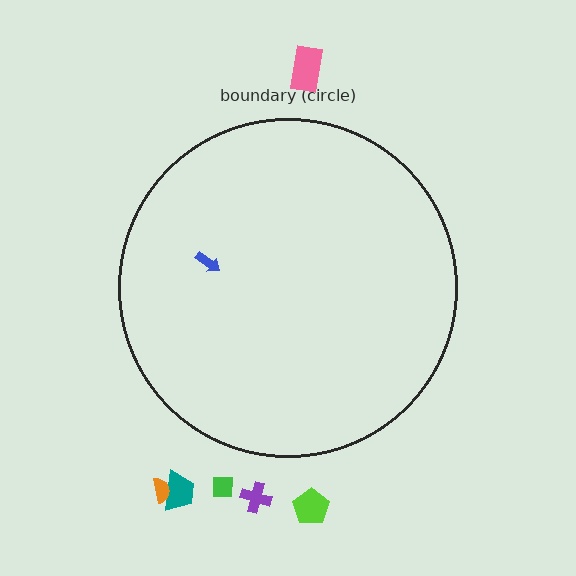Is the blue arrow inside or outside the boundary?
Inside.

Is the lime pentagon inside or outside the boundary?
Outside.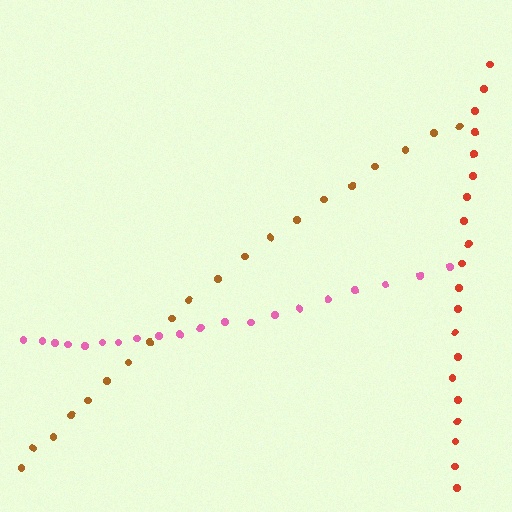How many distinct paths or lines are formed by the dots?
There are 3 distinct paths.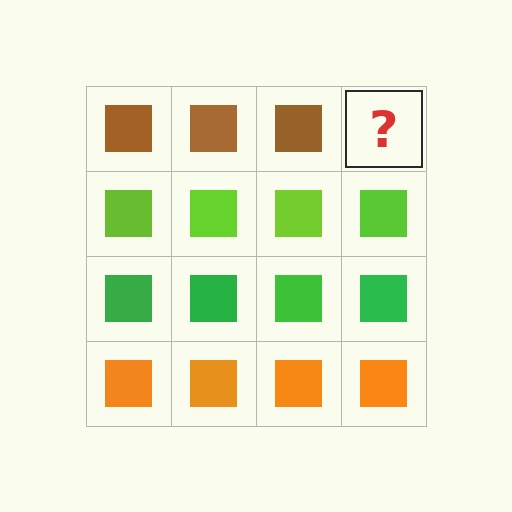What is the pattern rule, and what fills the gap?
The rule is that each row has a consistent color. The gap should be filled with a brown square.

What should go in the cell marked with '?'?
The missing cell should contain a brown square.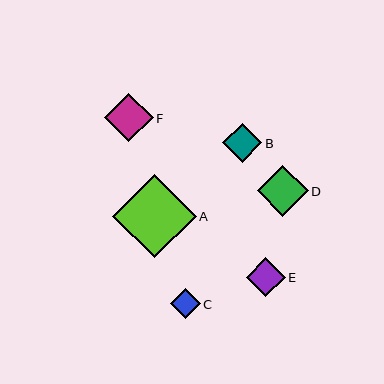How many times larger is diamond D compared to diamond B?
Diamond D is approximately 1.3 times the size of diamond B.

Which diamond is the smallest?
Diamond C is the smallest with a size of approximately 30 pixels.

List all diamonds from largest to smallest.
From largest to smallest: A, D, F, B, E, C.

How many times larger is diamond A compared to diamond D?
Diamond A is approximately 1.6 times the size of diamond D.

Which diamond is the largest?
Diamond A is the largest with a size of approximately 84 pixels.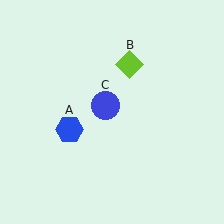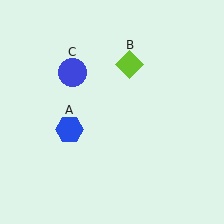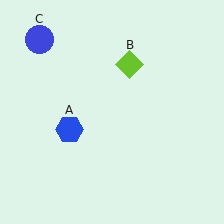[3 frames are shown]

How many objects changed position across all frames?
1 object changed position: blue circle (object C).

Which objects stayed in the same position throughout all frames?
Blue hexagon (object A) and lime diamond (object B) remained stationary.